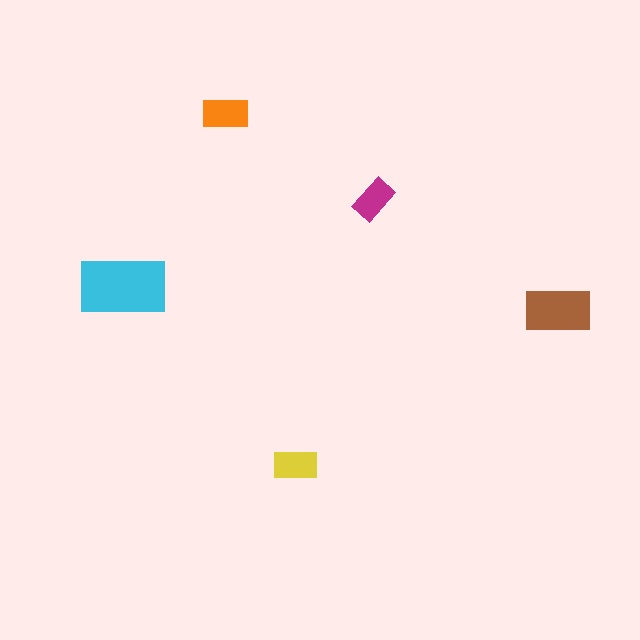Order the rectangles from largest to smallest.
the cyan one, the brown one, the orange one, the yellow one, the magenta one.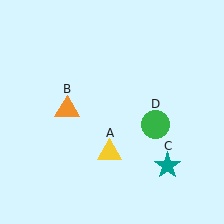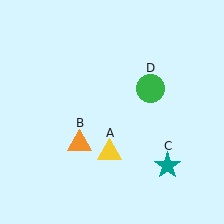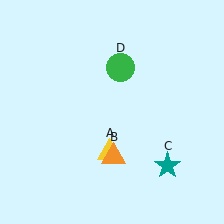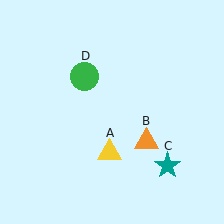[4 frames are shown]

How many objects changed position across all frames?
2 objects changed position: orange triangle (object B), green circle (object D).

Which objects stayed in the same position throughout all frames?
Yellow triangle (object A) and teal star (object C) remained stationary.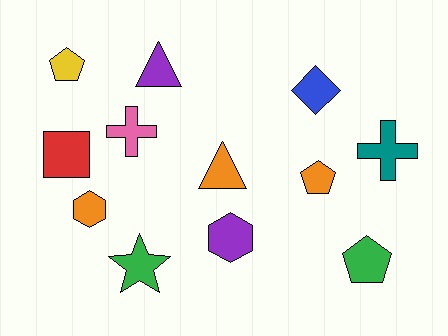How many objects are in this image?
There are 12 objects.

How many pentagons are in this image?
There are 3 pentagons.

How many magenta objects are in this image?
There are no magenta objects.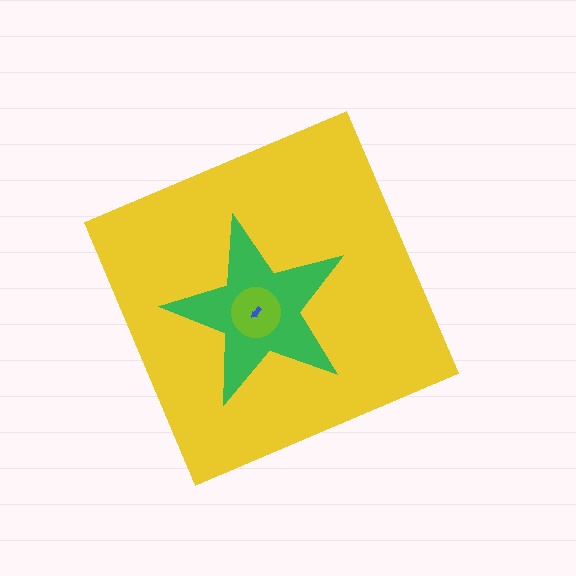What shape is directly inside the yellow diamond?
The green star.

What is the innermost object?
The blue arrow.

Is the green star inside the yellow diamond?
Yes.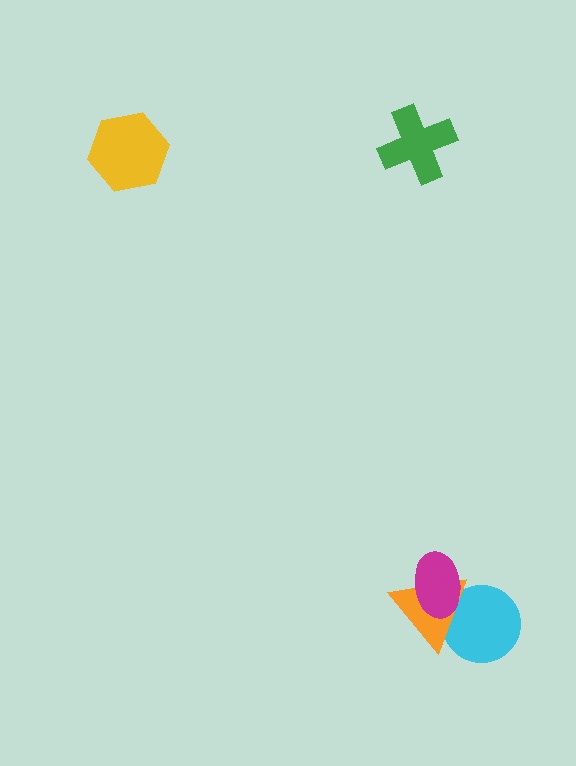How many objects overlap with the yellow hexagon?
0 objects overlap with the yellow hexagon.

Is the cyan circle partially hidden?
Yes, it is partially covered by another shape.